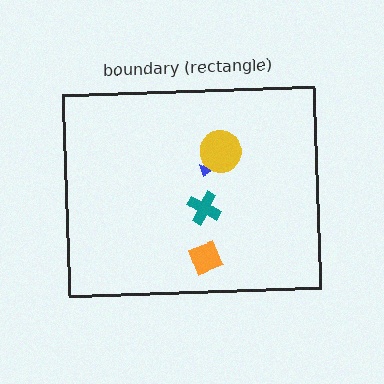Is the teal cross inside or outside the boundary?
Inside.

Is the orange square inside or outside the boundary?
Inside.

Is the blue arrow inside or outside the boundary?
Inside.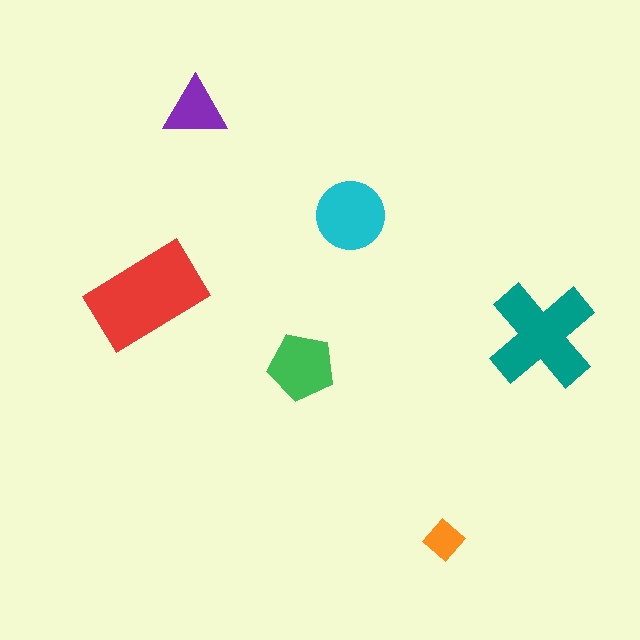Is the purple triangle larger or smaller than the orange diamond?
Larger.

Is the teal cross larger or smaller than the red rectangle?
Smaller.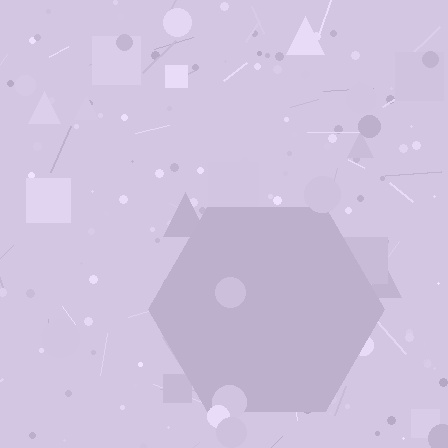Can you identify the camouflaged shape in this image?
The camouflaged shape is a hexagon.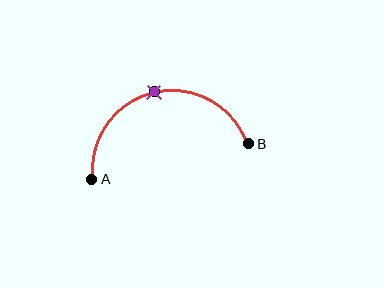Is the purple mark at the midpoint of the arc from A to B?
Yes. The purple mark lies on the arc at equal arc-length from both A and B — it is the arc midpoint.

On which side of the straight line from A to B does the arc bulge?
The arc bulges above the straight line connecting A and B.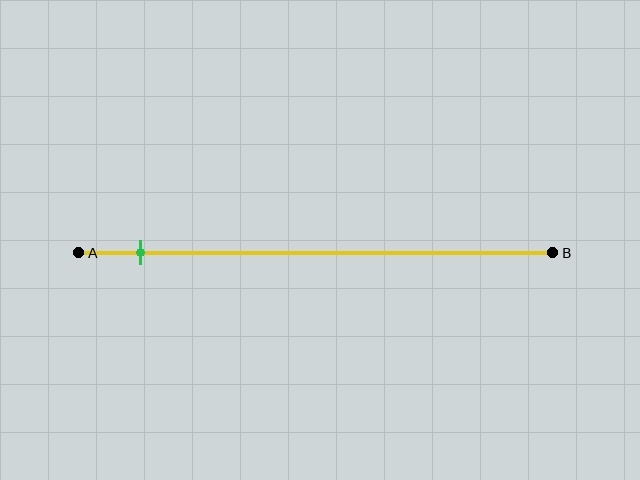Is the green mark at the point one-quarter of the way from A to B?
No, the mark is at about 15% from A, not at the 25% one-quarter point.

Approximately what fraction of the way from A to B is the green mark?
The green mark is approximately 15% of the way from A to B.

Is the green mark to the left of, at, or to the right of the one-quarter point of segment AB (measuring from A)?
The green mark is to the left of the one-quarter point of segment AB.